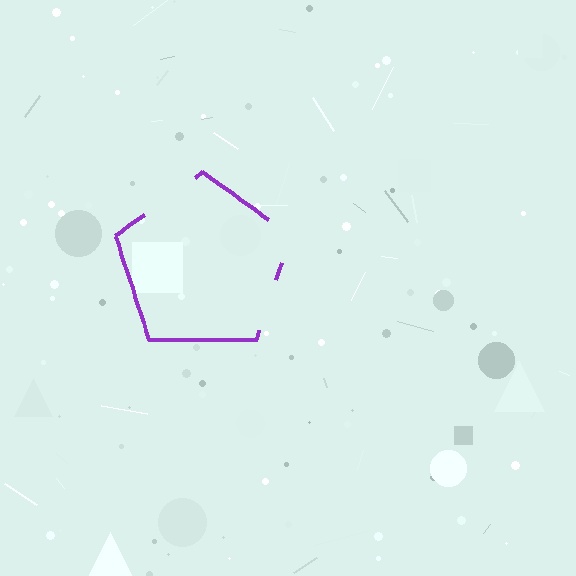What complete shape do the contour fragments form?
The contour fragments form a pentagon.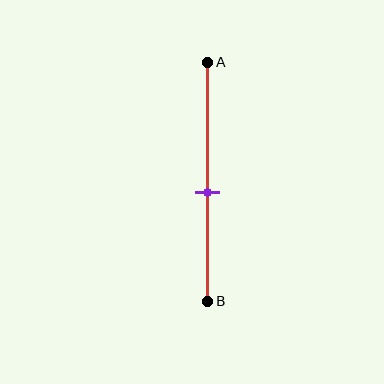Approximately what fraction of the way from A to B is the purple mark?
The purple mark is approximately 55% of the way from A to B.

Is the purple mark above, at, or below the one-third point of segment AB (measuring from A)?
The purple mark is below the one-third point of segment AB.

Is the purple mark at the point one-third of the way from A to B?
No, the mark is at about 55% from A, not at the 33% one-third point.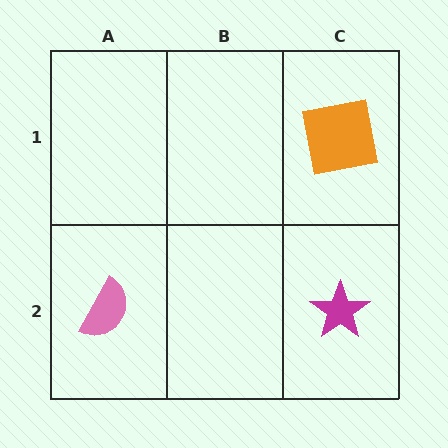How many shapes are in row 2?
2 shapes.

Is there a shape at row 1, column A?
No, that cell is empty.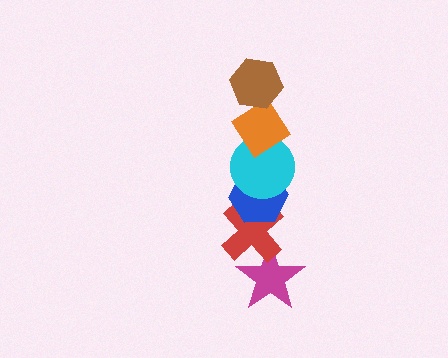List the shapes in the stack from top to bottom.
From top to bottom: the brown hexagon, the orange diamond, the cyan circle, the blue hexagon, the red cross, the magenta star.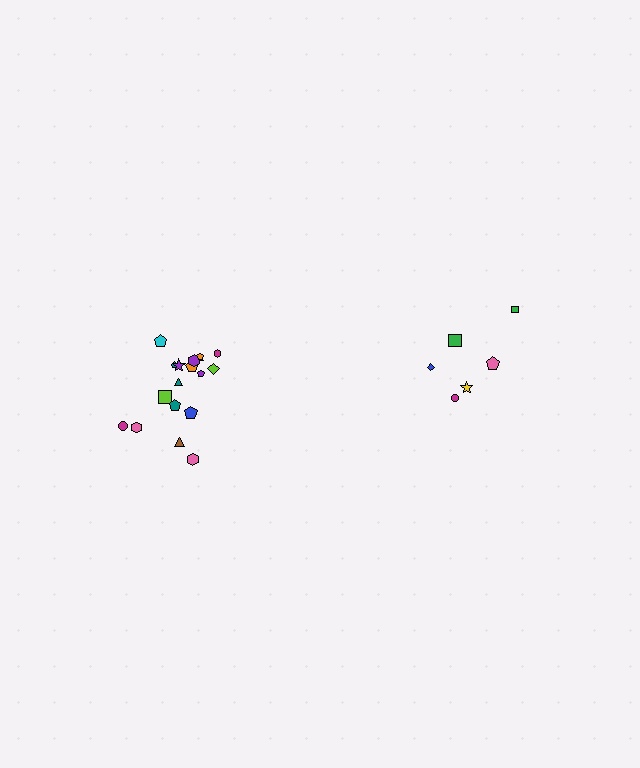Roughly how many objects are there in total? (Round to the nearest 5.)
Roughly 25 objects in total.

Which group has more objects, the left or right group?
The left group.